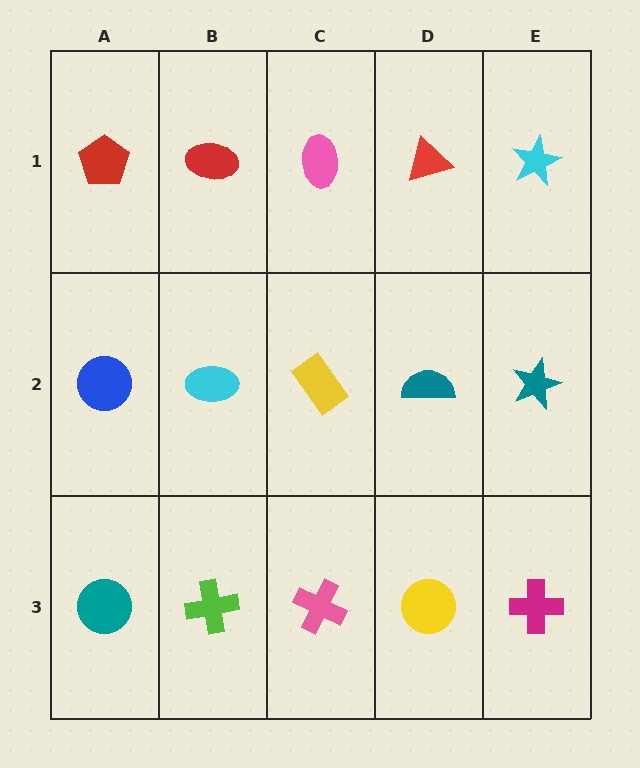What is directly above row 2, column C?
A pink ellipse.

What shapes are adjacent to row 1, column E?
A teal star (row 2, column E), a red triangle (row 1, column D).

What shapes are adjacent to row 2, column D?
A red triangle (row 1, column D), a yellow circle (row 3, column D), a yellow rectangle (row 2, column C), a teal star (row 2, column E).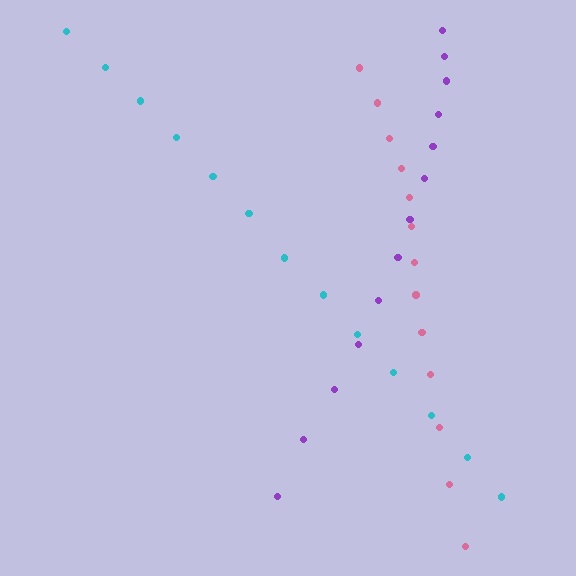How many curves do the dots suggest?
There are 3 distinct paths.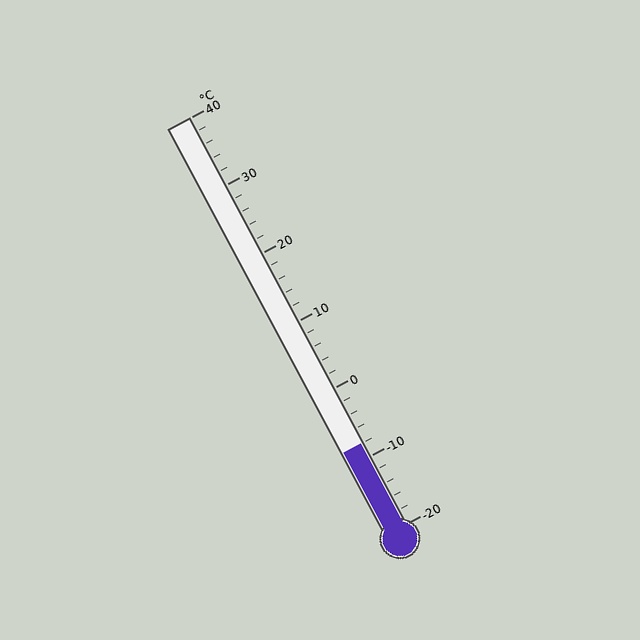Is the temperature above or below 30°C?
The temperature is below 30°C.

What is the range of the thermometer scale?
The thermometer scale ranges from -20°C to 40°C.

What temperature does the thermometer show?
The thermometer shows approximately -8°C.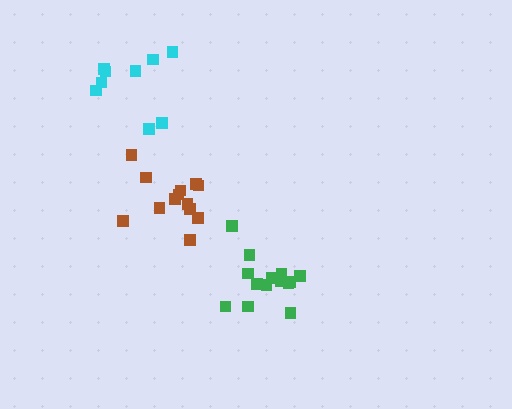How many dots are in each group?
Group 1: 14 dots, Group 2: 13 dots, Group 3: 9 dots (36 total).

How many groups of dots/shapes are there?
There are 3 groups.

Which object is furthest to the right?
The green cluster is rightmost.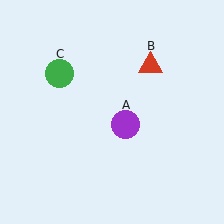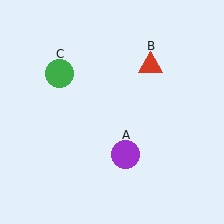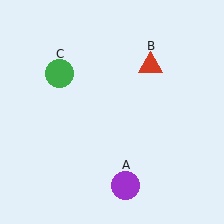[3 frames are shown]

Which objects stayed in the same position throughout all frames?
Red triangle (object B) and green circle (object C) remained stationary.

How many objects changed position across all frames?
1 object changed position: purple circle (object A).